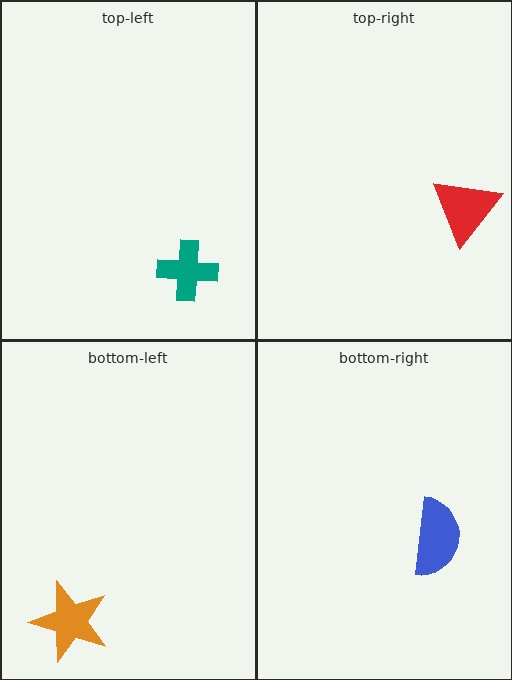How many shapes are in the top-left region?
1.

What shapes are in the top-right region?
The red triangle.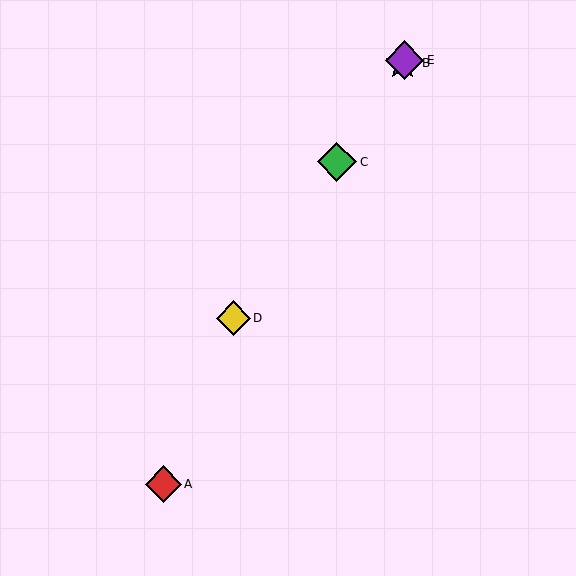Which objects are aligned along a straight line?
Objects B, C, D, E are aligned along a straight line.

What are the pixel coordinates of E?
Object E is at (405, 60).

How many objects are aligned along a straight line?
4 objects (B, C, D, E) are aligned along a straight line.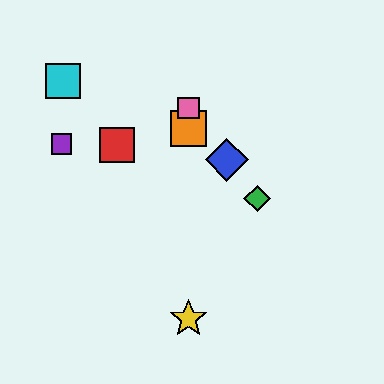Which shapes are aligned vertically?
The yellow star, the orange square, the pink square are aligned vertically.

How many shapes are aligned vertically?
3 shapes (the yellow star, the orange square, the pink square) are aligned vertically.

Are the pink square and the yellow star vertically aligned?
Yes, both are at x≈189.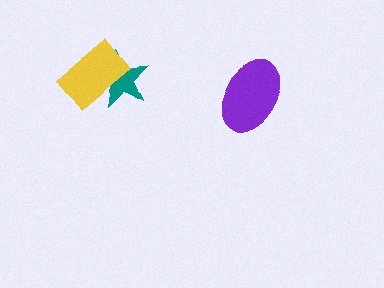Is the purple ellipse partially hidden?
No, no other shape covers it.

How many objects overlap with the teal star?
1 object overlaps with the teal star.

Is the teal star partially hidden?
Yes, it is partially covered by another shape.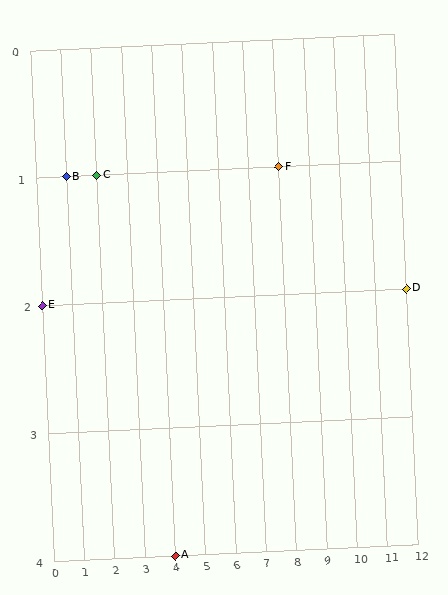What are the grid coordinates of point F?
Point F is at grid coordinates (8, 1).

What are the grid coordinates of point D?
Point D is at grid coordinates (12, 2).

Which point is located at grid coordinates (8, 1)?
Point F is at (8, 1).